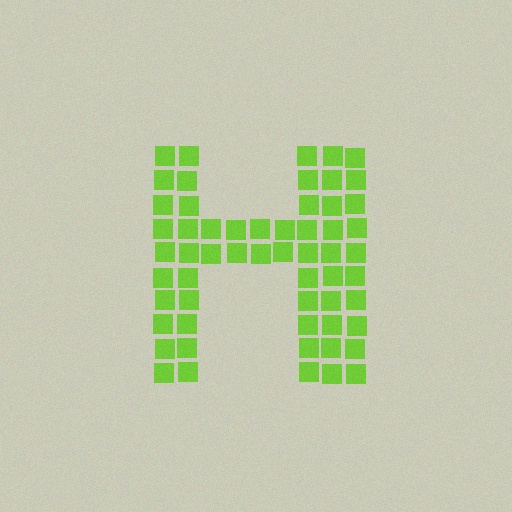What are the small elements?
The small elements are squares.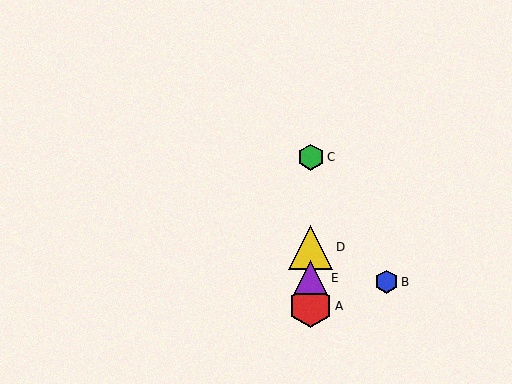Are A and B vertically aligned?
No, A is at x≈311 and B is at x≈386.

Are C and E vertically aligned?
Yes, both are at x≈311.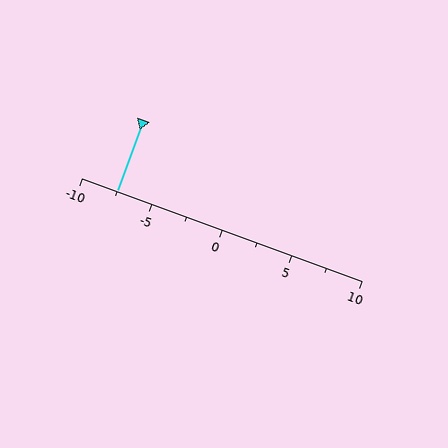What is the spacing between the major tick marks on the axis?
The major ticks are spaced 5 apart.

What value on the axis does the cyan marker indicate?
The marker indicates approximately -7.5.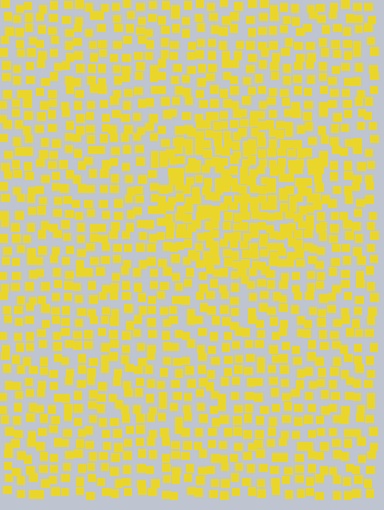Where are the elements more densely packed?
The elements are more densely packed inside the circle boundary.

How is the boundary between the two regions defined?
The boundary is defined by a change in element density (approximately 1.7x ratio). All elements are the same color, size, and shape.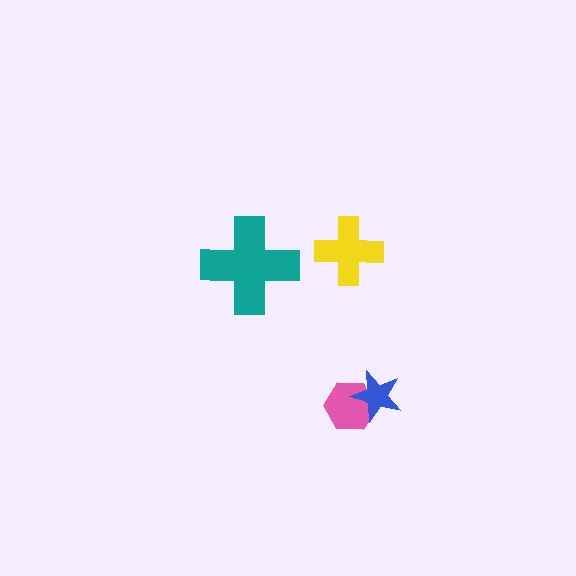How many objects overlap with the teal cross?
0 objects overlap with the teal cross.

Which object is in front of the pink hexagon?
The blue star is in front of the pink hexagon.